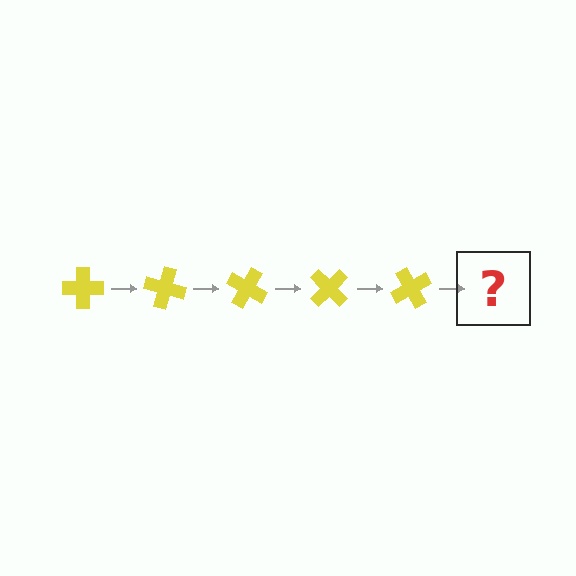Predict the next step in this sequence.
The next step is a yellow cross rotated 75 degrees.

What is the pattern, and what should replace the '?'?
The pattern is that the cross rotates 15 degrees each step. The '?' should be a yellow cross rotated 75 degrees.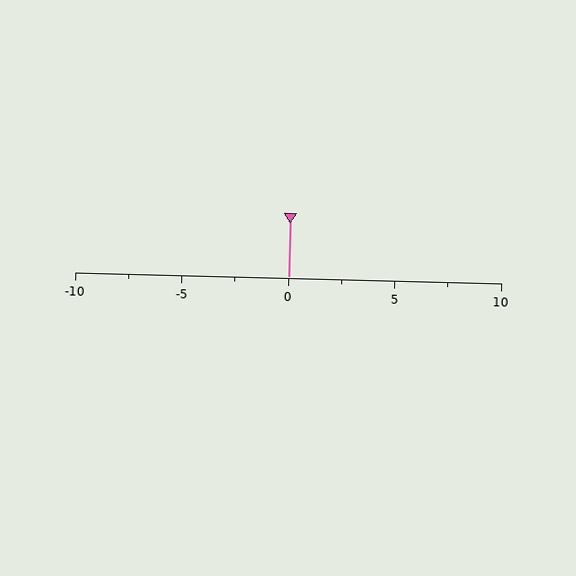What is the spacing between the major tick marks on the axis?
The major ticks are spaced 5 apart.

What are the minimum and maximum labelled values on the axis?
The axis runs from -10 to 10.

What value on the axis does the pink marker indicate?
The marker indicates approximately 0.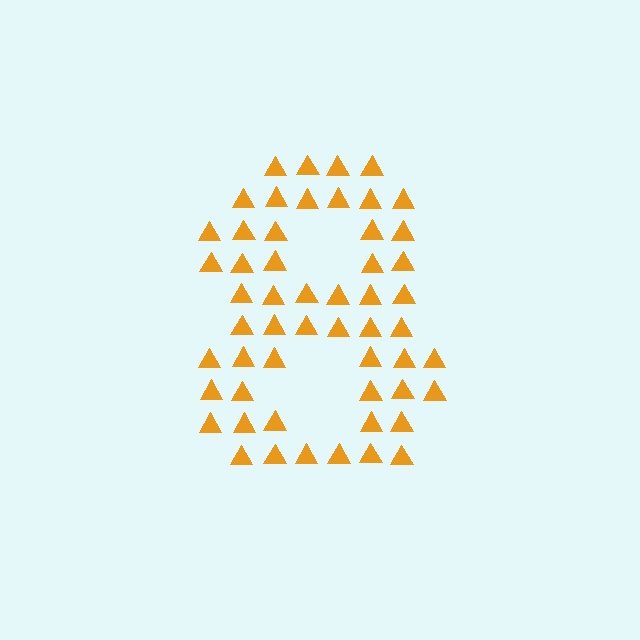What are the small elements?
The small elements are triangles.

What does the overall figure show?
The overall figure shows the digit 8.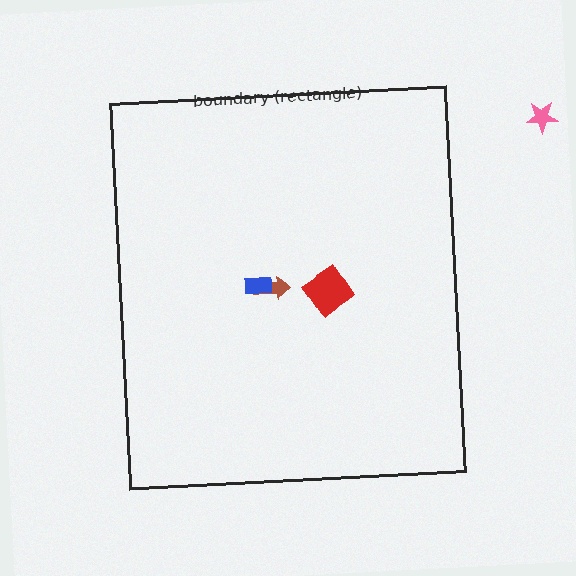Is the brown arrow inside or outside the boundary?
Inside.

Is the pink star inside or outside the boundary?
Outside.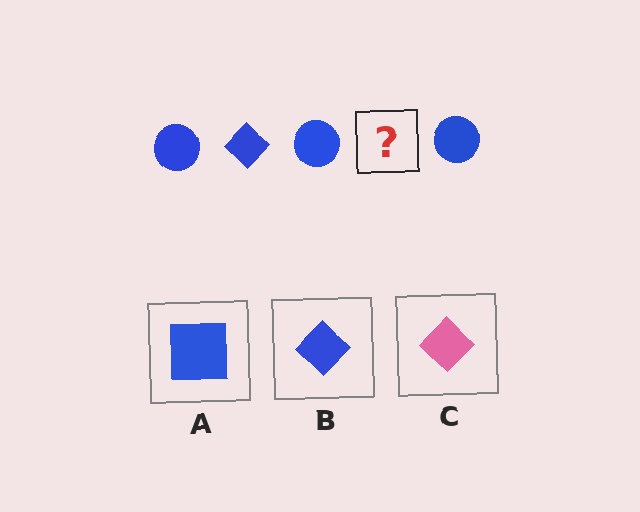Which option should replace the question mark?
Option B.